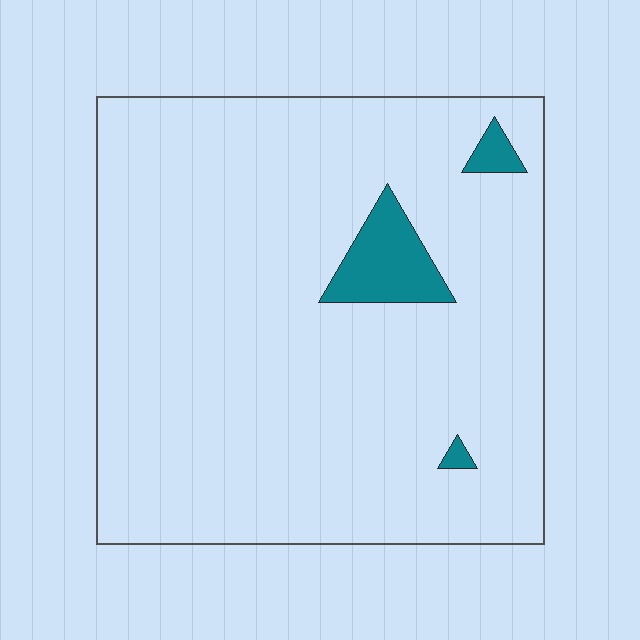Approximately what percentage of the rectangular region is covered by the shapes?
Approximately 5%.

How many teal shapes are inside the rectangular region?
3.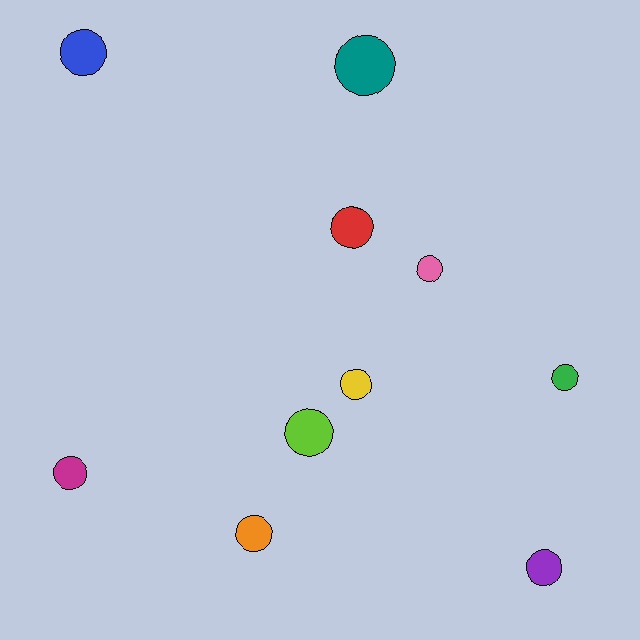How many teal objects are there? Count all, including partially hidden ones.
There is 1 teal object.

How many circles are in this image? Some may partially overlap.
There are 10 circles.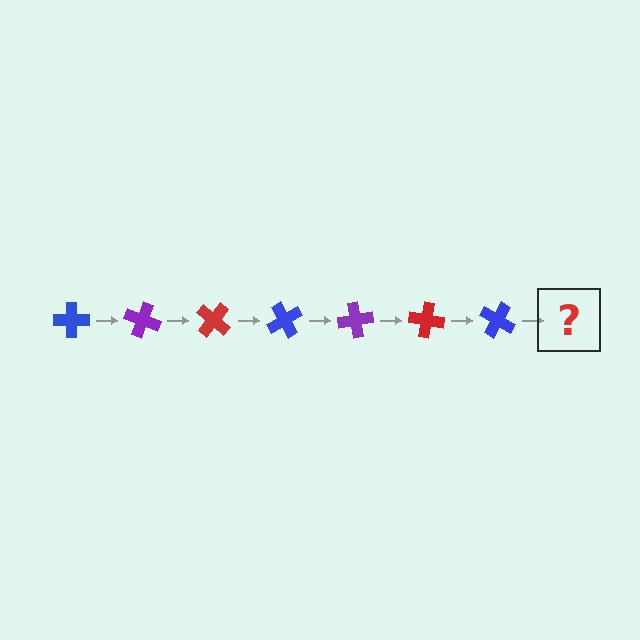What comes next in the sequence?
The next element should be a purple cross, rotated 140 degrees from the start.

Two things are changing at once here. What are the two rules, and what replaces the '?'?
The two rules are that it rotates 20 degrees each step and the color cycles through blue, purple, and red. The '?' should be a purple cross, rotated 140 degrees from the start.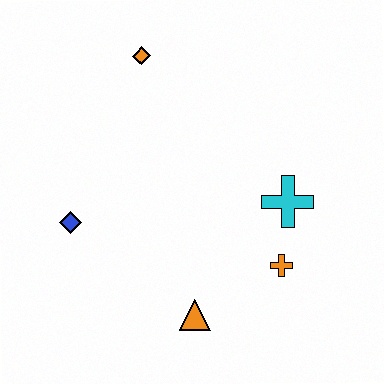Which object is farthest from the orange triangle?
The orange diamond is farthest from the orange triangle.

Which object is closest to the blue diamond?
The orange triangle is closest to the blue diamond.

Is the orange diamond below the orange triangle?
No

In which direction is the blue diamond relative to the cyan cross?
The blue diamond is to the left of the cyan cross.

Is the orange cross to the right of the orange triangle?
Yes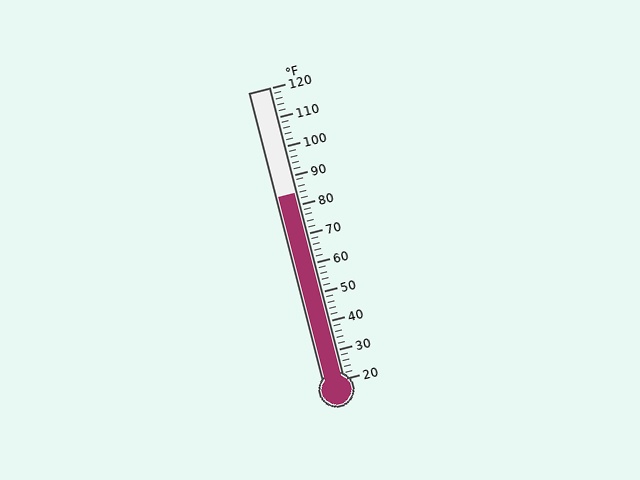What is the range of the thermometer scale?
The thermometer scale ranges from 20°F to 120°F.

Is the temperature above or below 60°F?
The temperature is above 60°F.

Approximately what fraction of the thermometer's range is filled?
The thermometer is filled to approximately 65% of its range.